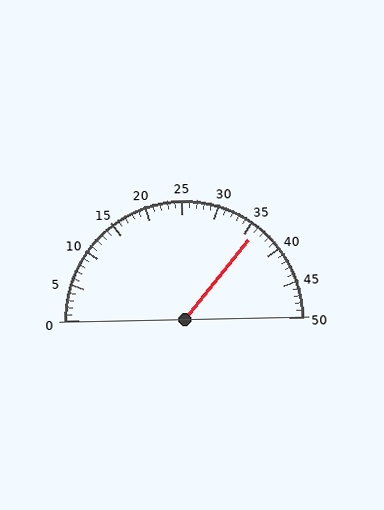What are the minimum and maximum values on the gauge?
The gauge ranges from 0 to 50.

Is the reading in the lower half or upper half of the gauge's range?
The reading is in the upper half of the range (0 to 50).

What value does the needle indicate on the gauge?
The needle indicates approximately 36.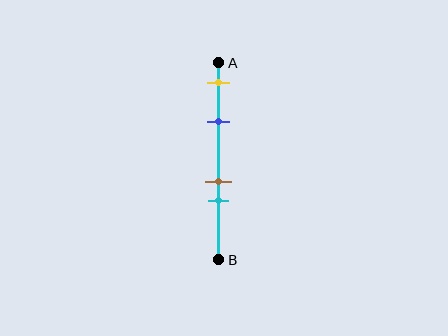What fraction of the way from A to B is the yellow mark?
The yellow mark is approximately 10% (0.1) of the way from A to B.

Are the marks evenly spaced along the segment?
No, the marks are not evenly spaced.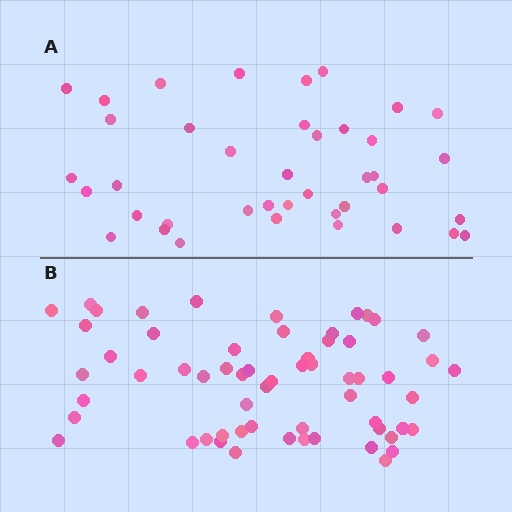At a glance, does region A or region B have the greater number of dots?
Region B (the bottom region) has more dots.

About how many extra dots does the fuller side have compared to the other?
Region B has approximately 20 more dots than region A.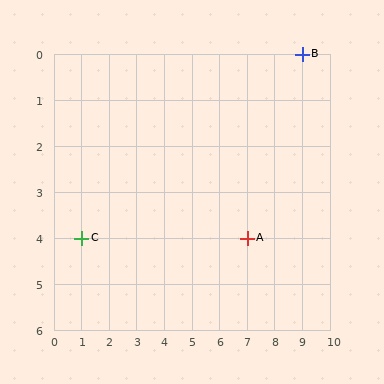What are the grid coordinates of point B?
Point B is at grid coordinates (9, 0).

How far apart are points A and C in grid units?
Points A and C are 6 columns apart.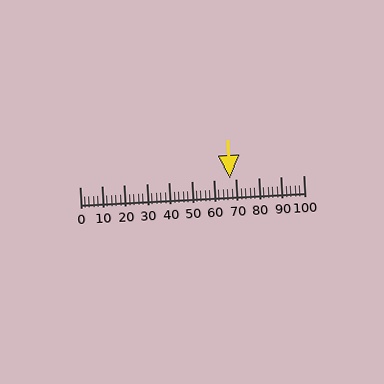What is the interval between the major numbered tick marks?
The major tick marks are spaced 10 units apart.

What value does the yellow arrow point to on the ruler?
The yellow arrow points to approximately 67.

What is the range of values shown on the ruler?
The ruler shows values from 0 to 100.